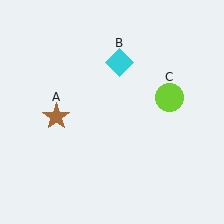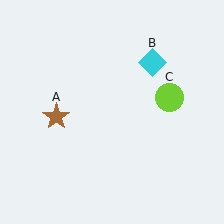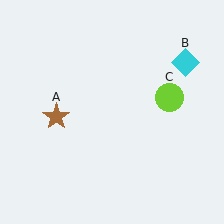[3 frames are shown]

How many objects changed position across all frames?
1 object changed position: cyan diamond (object B).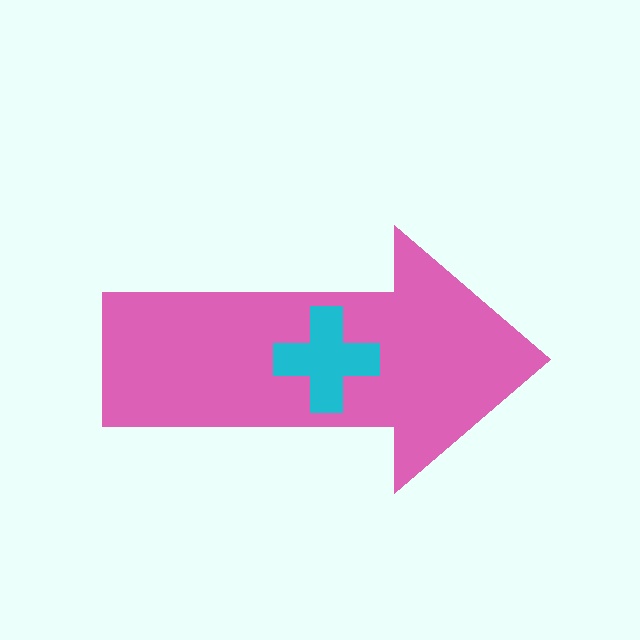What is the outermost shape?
The pink arrow.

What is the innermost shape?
The cyan cross.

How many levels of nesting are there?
2.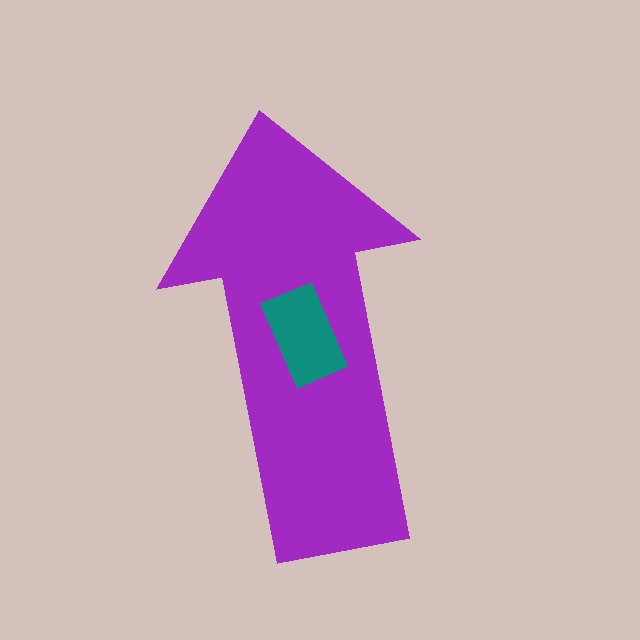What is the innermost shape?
The teal rectangle.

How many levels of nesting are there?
2.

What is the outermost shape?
The purple arrow.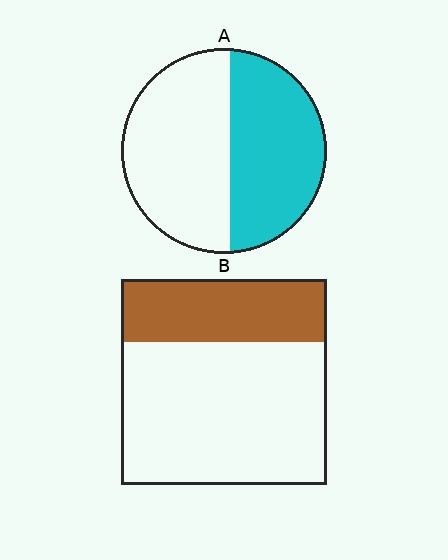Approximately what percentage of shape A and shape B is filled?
A is approximately 45% and B is approximately 30%.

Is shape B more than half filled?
No.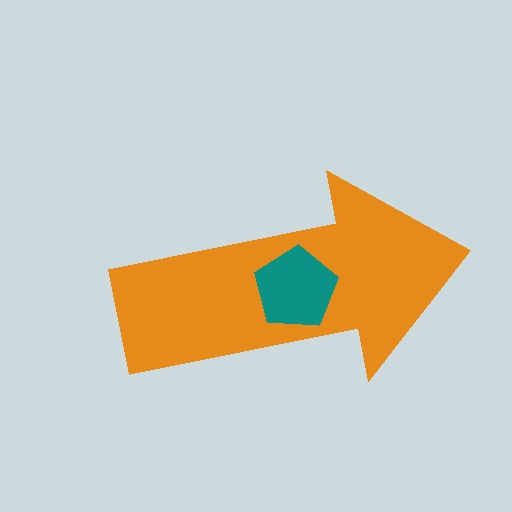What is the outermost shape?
The orange arrow.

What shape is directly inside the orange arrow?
The teal pentagon.